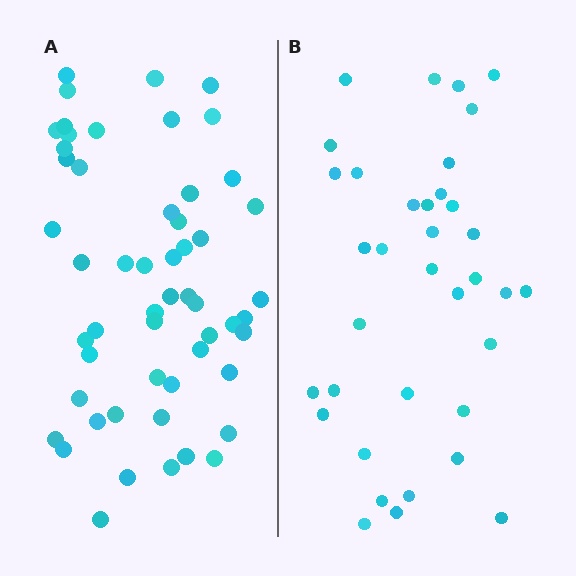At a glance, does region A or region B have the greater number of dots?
Region A (the left region) has more dots.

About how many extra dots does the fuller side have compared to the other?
Region A has approximately 20 more dots than region B.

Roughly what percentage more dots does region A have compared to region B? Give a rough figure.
About 50% more.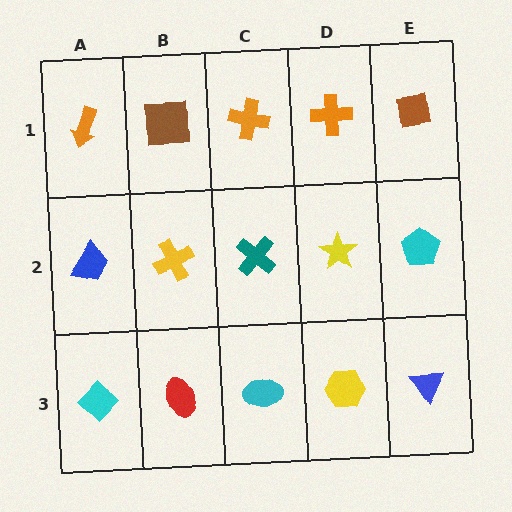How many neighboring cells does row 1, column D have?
3.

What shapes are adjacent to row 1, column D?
A yellow star (row 2, column D), an orange cross (row 1, column C), a brown square (row 1, column E).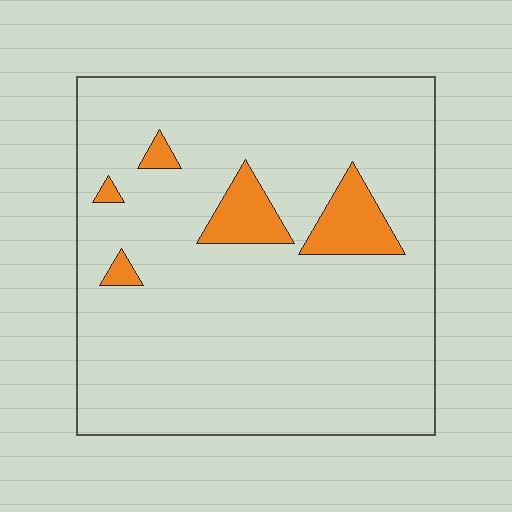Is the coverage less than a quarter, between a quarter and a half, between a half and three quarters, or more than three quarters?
Less than a quarter.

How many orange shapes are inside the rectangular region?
5.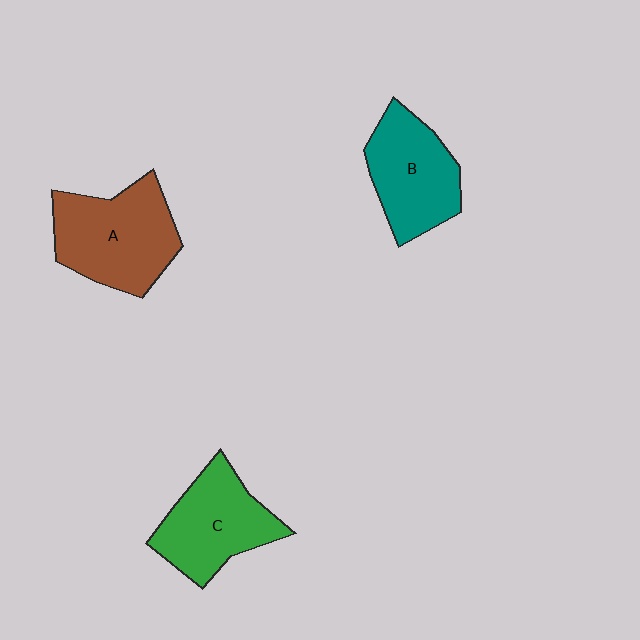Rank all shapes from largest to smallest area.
From largest to smallest: A (brown), C (green), B (teal).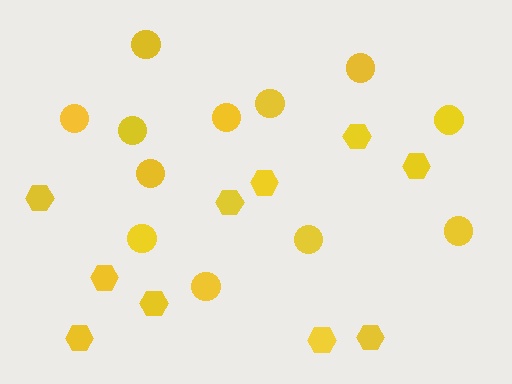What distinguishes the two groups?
There are 2 groups: one group of circles (12) and one group of hexagons (10).